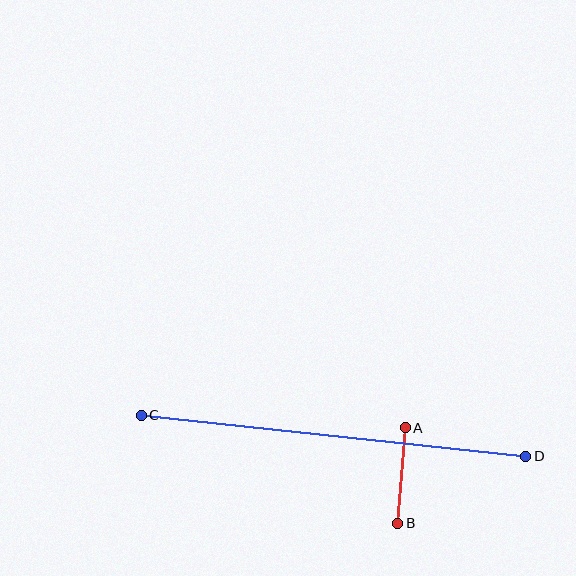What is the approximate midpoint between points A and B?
The midpoint is at approximately (402, 476) pixels.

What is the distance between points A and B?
The distance is approximately 95 pixels.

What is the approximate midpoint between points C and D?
The midpoint is at approximately (333, 436) pixels.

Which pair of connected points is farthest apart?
Points C and D are farthest apart.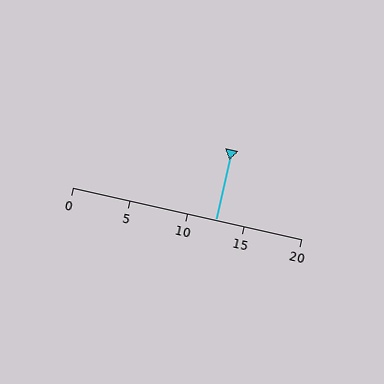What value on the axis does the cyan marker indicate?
The marker indicates approximately 12.5.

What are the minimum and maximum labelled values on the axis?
The axis runs from 0 to 20.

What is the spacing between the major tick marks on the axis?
The major ticks are spaced 5 apart.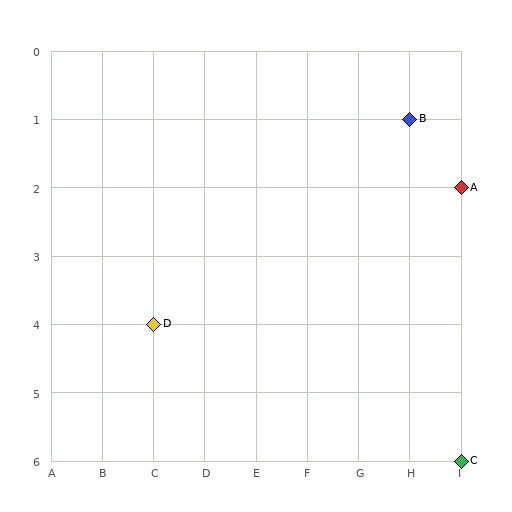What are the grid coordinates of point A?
Point A is at grid coordinates (I, 2).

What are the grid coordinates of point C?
Point C is at grid coordinates (I, 6).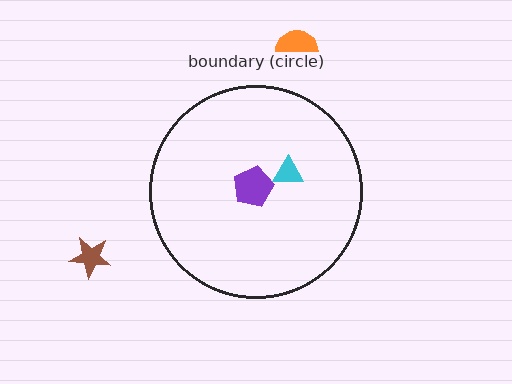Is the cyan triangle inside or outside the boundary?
Inside.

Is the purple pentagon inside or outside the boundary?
Inside.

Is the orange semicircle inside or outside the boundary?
Outside.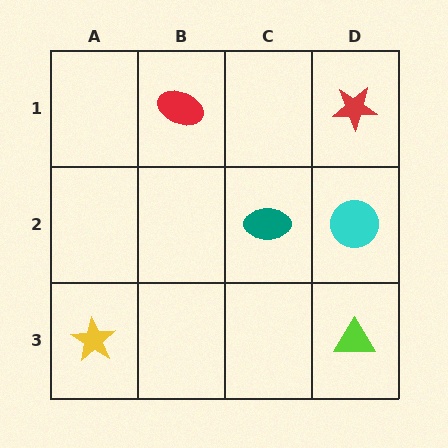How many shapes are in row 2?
2 shapes.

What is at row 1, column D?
A red star.